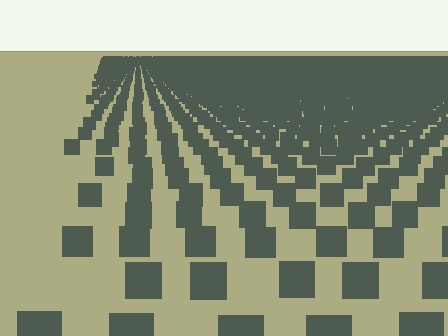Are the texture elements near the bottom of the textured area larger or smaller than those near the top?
Larger. Near the bottom, elements are closer to the viewer and appear at a bigger on-screen size.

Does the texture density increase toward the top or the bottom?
Density increases toward the top.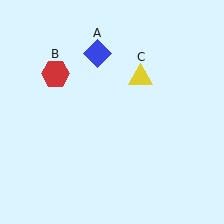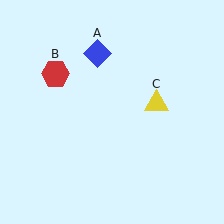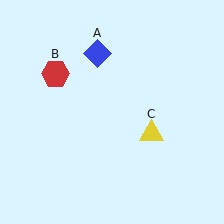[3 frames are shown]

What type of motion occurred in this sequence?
The yellow triangle (object C) rotated clockwise around the center of the scene.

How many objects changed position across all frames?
1 object changed position: yellow triangle (object C).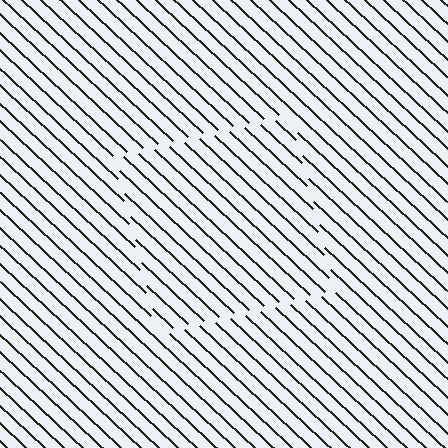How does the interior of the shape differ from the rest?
The interior of the shape contains the same grating, shifted by half a period — the contour is defined by the phase discontinuity where line-ends from the inner and outer gratings abut.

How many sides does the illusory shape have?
4 sides — the line-ends trace a square.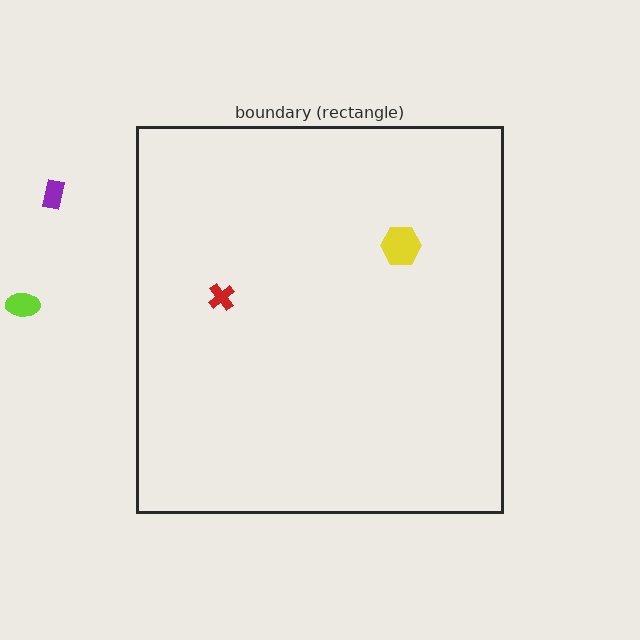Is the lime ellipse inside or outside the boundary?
Outside.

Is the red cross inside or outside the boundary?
Inside.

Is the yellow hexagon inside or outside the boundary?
Inside.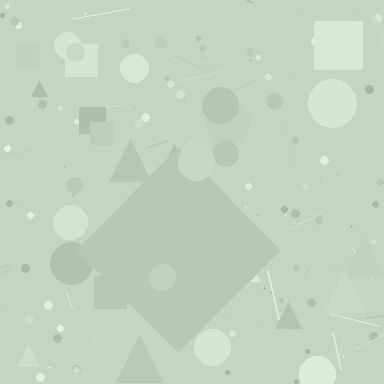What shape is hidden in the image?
A diamond is hidden in the image.